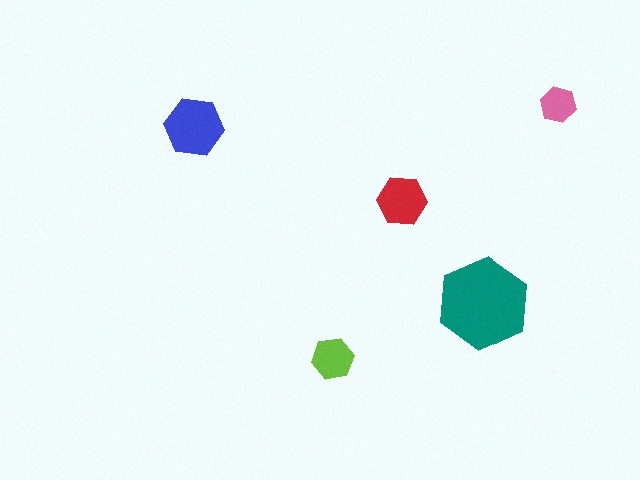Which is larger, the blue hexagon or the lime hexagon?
The blue one.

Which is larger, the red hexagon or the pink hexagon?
The red one.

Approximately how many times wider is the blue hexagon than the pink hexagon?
About 1.5 times wider.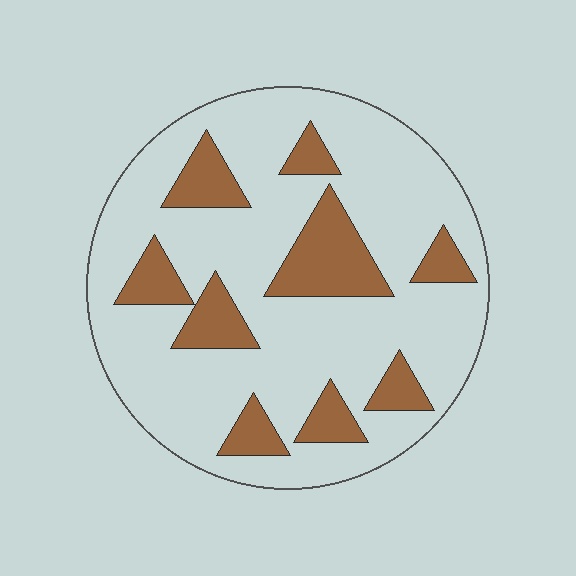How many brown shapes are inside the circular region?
9.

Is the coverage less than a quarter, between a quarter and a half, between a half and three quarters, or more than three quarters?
Less than a quarter.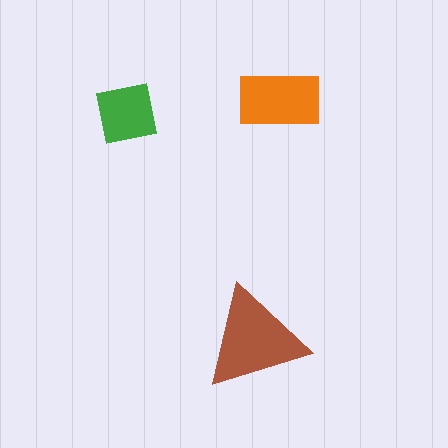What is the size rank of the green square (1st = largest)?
3rd.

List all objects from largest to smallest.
The brown triangle, the orange rectangle, the green square.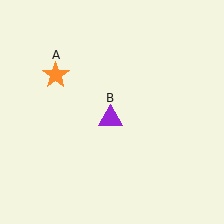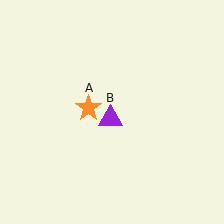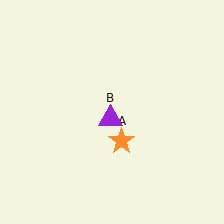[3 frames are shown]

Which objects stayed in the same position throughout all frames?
Purple triangle (object B) remained stationary.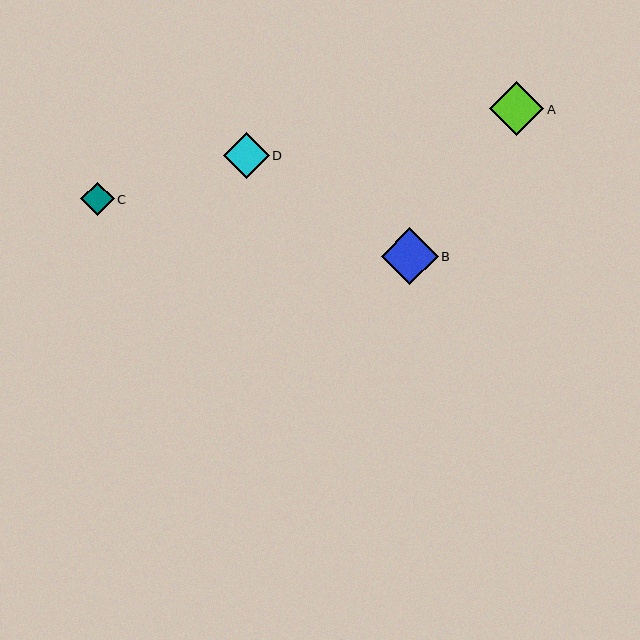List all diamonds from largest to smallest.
From largest to smallest: B, A, D, C.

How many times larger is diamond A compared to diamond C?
Diamond A is approximately 1.6 times the size of diamond C.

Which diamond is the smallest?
Diamond C is the smallest with a size of approximately 34 pixels.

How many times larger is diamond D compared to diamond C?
Diamond D is approximately 1.4 times the size of diamond C.